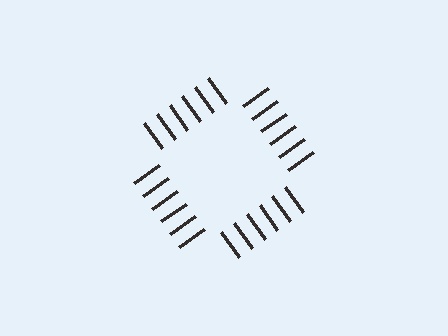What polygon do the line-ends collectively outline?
An illusory square — the line segments terminate on its edges but no continuous stroke is drawn.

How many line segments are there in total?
24 — 6 along each of the 4 edges.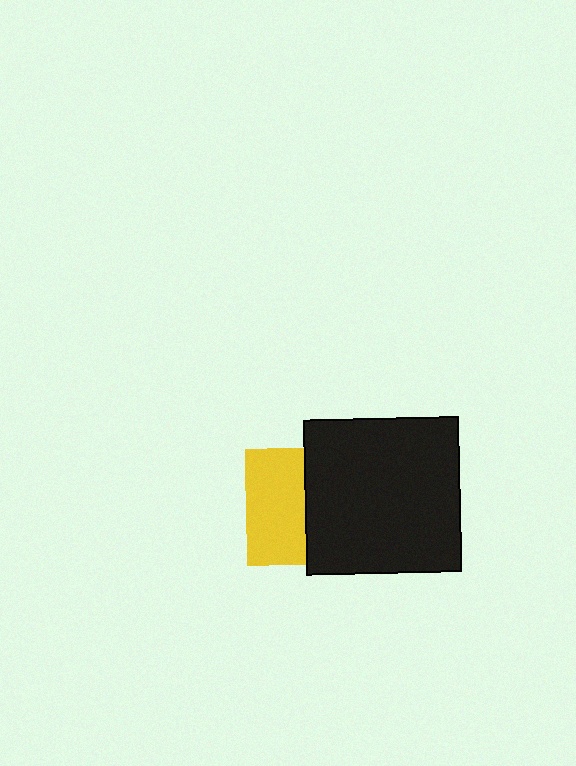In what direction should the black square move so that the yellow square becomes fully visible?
The black square should move right. That is the shortest direction to clear the overlap and leave the yellow square fully visible.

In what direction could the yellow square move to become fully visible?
The yellow square could move left. That would shift it out from behind the black square entirely.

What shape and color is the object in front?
The object in front is a black square.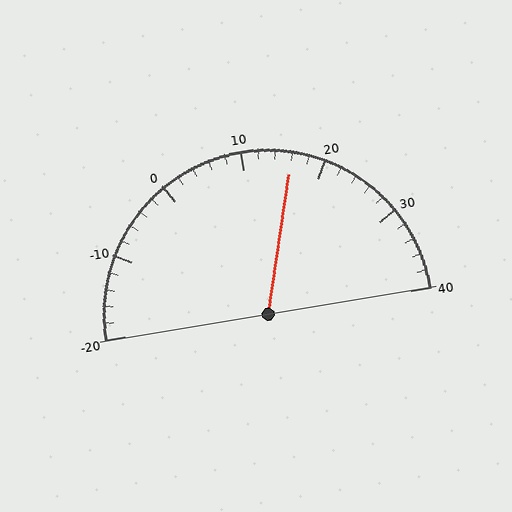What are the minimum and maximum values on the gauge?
The gauge ranges from -20 to 40.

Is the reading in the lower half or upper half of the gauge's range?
The reading is in the upper half of the range (-20 to 40).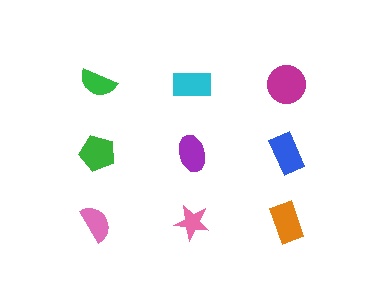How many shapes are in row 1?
3 shapes.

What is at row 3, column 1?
A pink semicircle.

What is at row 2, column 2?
A purple ellipse.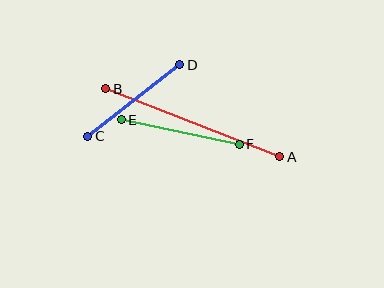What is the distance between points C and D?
The distance is approximately 117 pixels.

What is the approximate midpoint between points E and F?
The midpoint is at approximately (180, 132) pixels.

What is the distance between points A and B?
The distance is approximately 187 pixels.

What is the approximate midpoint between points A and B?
The midpoint is at approximately (193, 123) pixels.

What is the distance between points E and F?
The distance is approximately 121 pixels.